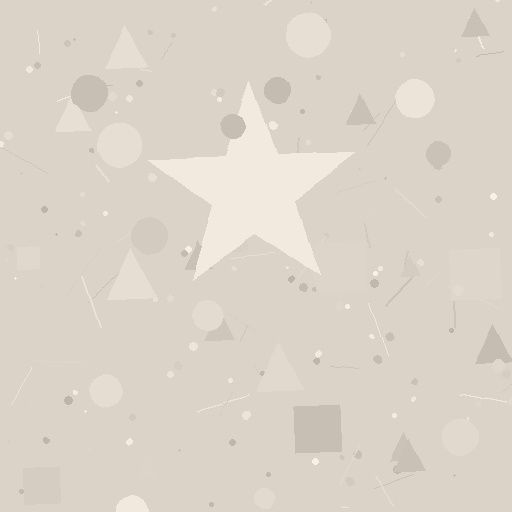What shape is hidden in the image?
A star is hidden in the image.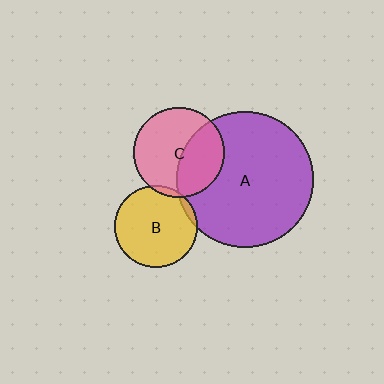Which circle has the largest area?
Circle A (purple).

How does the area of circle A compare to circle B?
Approximately 2.7 times.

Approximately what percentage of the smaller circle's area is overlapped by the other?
Approximately 5%.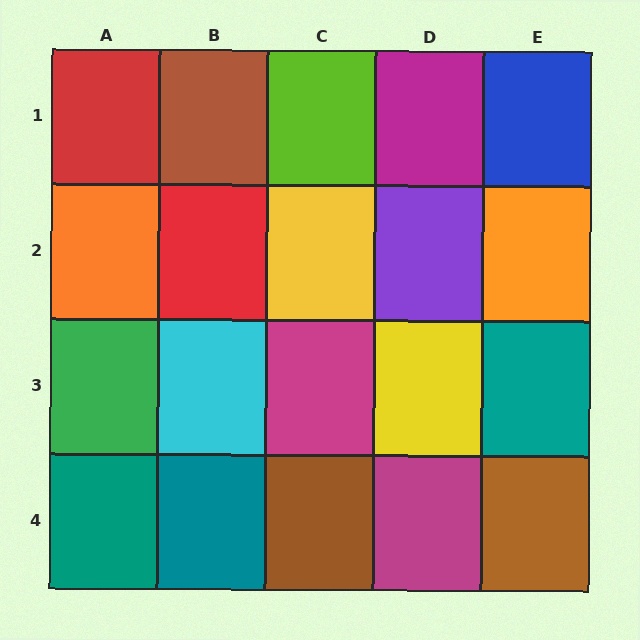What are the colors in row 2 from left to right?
Orange, red, yellow, purple, orange.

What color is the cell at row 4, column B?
Teal.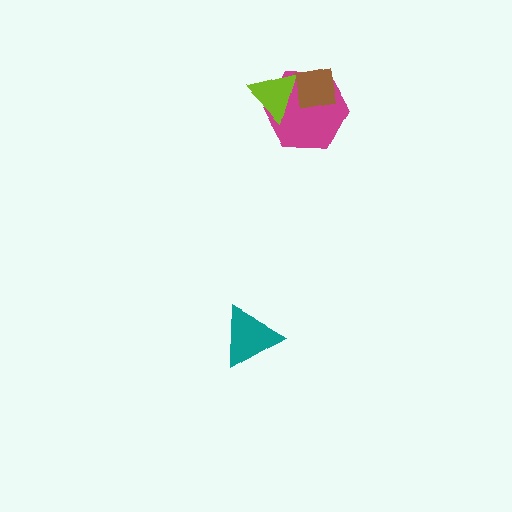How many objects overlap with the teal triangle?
0 objects overlap with the teal triangle.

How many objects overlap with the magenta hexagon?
2 objects overlap with the magenta hexagon.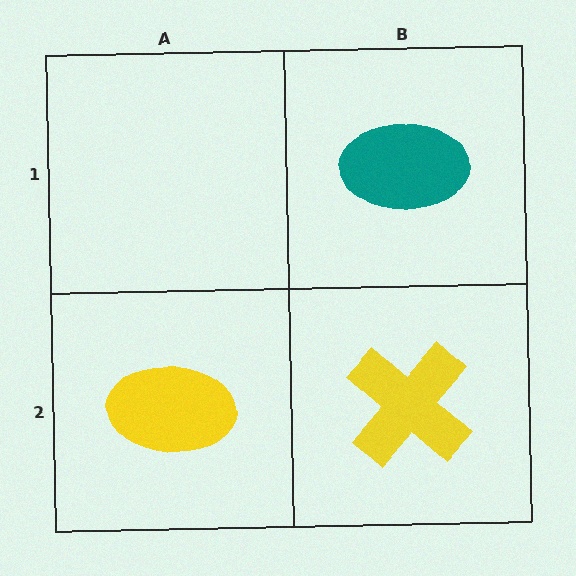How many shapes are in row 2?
2 shapes.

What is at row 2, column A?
A yellow ellipse.